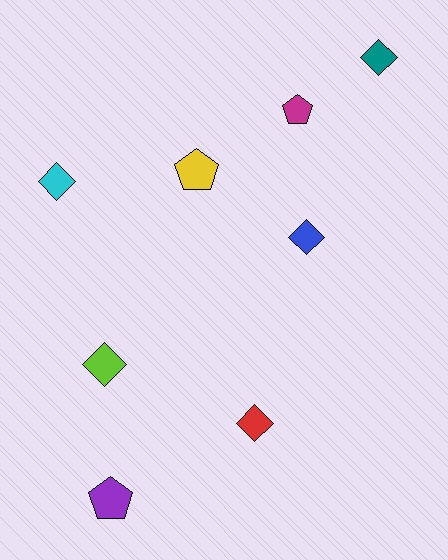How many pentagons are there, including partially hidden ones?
There are 3 pentagons.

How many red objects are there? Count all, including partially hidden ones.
There is 1 red object.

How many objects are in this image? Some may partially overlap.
There are 8 objects.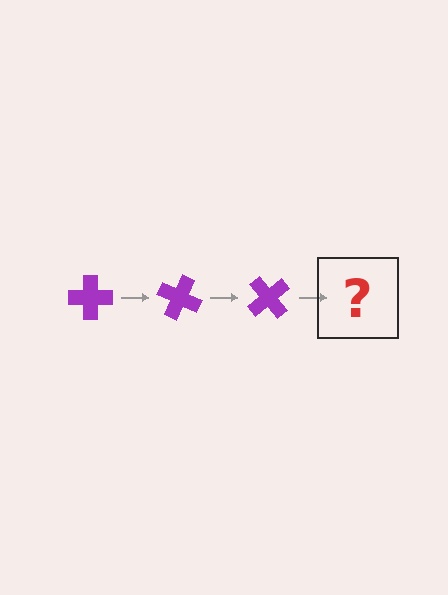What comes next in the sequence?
The next element should be a purple cross rotated 75 degrees.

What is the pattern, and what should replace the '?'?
The pattern is that the cross rotates 25 degrees each step. The '?' should be a purple cross rotated 75 degrees.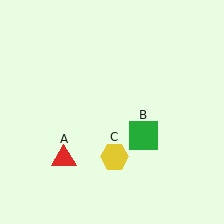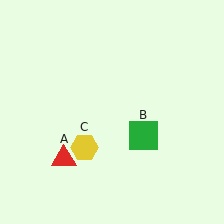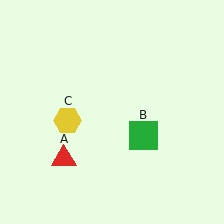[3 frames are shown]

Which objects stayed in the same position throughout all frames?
Red triangle (object A) and green square (object B) remained stationary.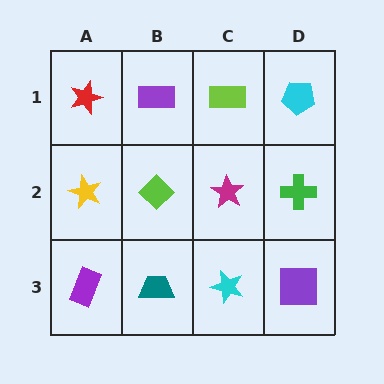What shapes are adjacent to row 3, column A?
A yellow star (row 2, column A), a teal trapezoid (row 3, column B).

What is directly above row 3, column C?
A magenta star.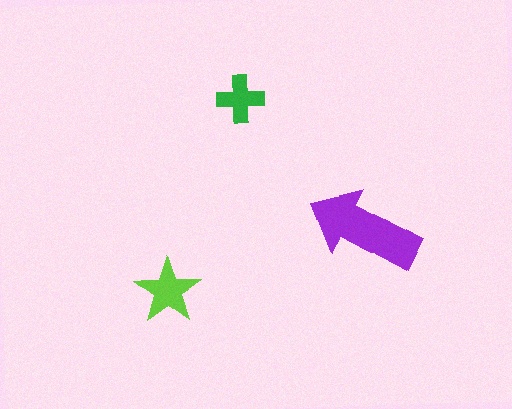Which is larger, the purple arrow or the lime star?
The purple arrow.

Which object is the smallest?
The green cross.